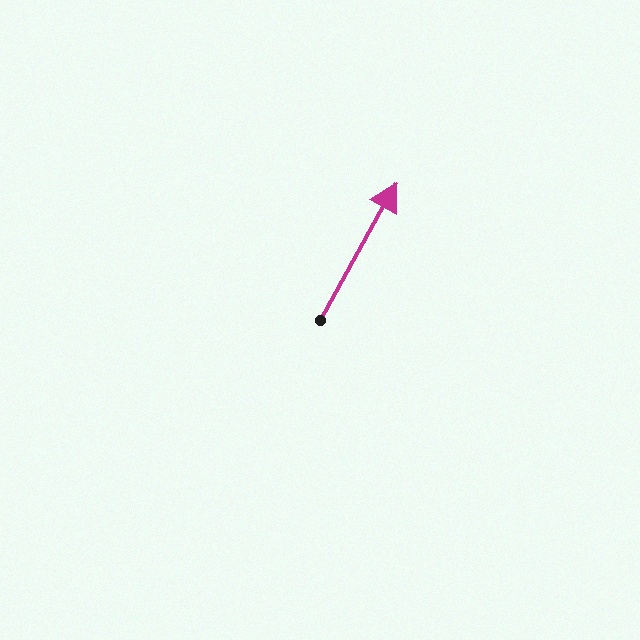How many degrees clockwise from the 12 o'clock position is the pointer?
Approximately 29 degrees.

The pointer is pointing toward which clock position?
Roughly 1 o'clock.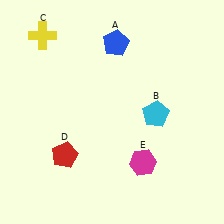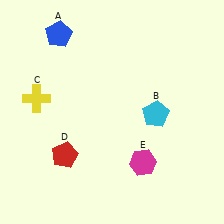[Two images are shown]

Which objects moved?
The objects that moved are: the blue pentagon (A), the yellow cross (C).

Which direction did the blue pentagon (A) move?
The blue pentagon (A) moved left.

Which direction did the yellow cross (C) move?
The yellow cross (C) moved down.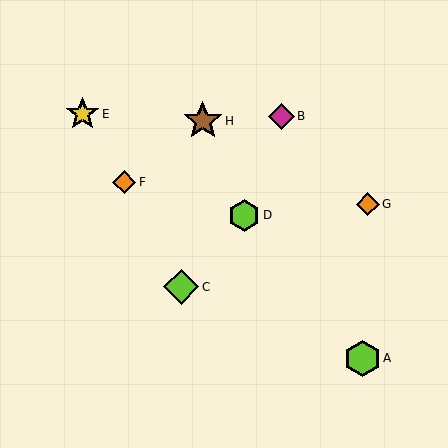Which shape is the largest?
The brown star (labeled H) is the largest.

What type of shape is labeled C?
Shape C is a lime diamond.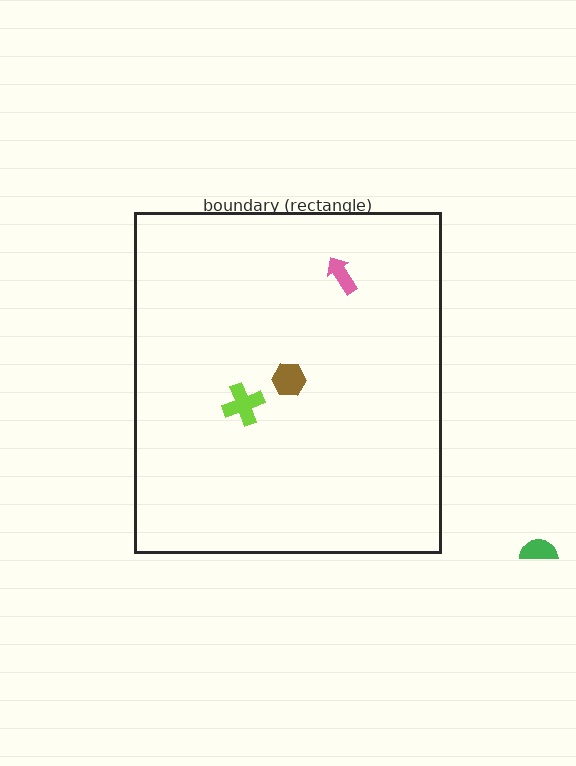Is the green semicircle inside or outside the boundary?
Outside.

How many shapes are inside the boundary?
3 inside, 1 outside.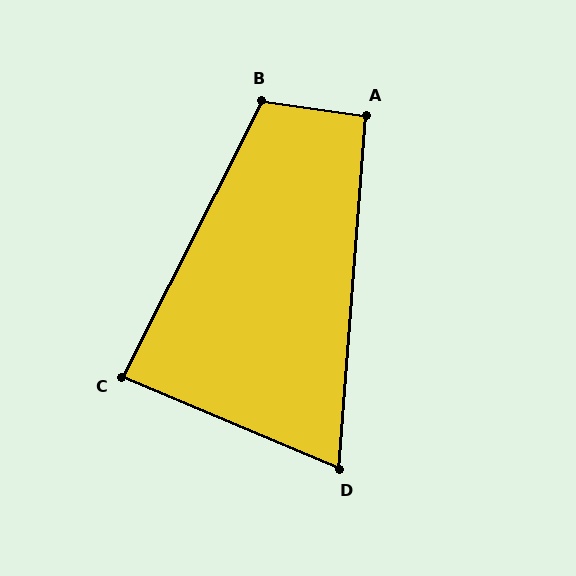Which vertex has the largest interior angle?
B, at approximately 109 degrees.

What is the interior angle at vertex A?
Approximately 94 degrees (approximately right).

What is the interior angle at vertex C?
Approximately 86 degrees (approximately right).